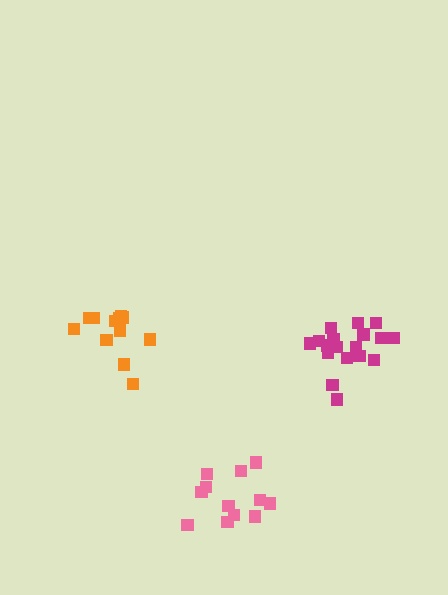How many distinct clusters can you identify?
There are 3 distinct clusters.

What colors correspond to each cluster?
The clusters are colored: orange, magenta, pink.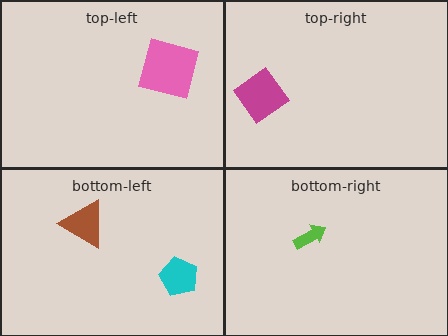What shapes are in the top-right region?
The magenta diamond.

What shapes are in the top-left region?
The pink square.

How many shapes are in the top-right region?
1.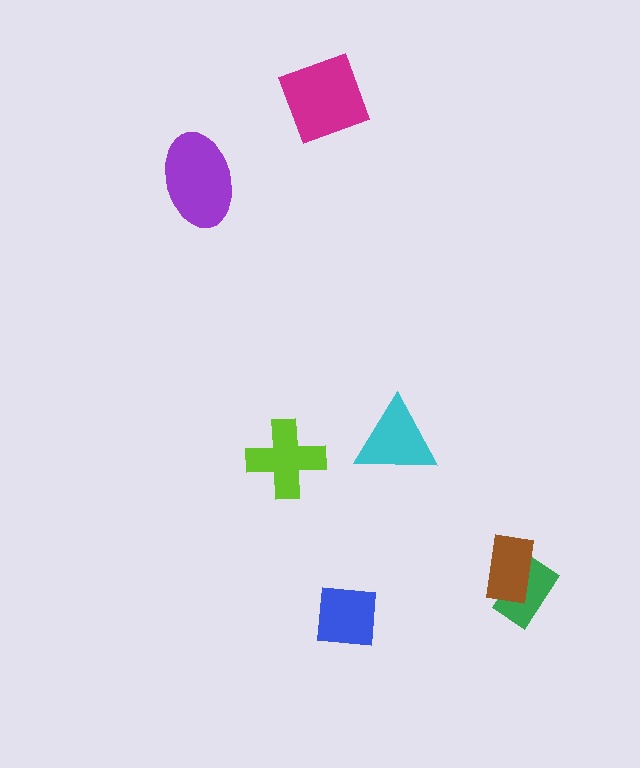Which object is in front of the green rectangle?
The brown rectangle is in front of the green rectangle.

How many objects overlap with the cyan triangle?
0 objects overlap with the cyan triangle.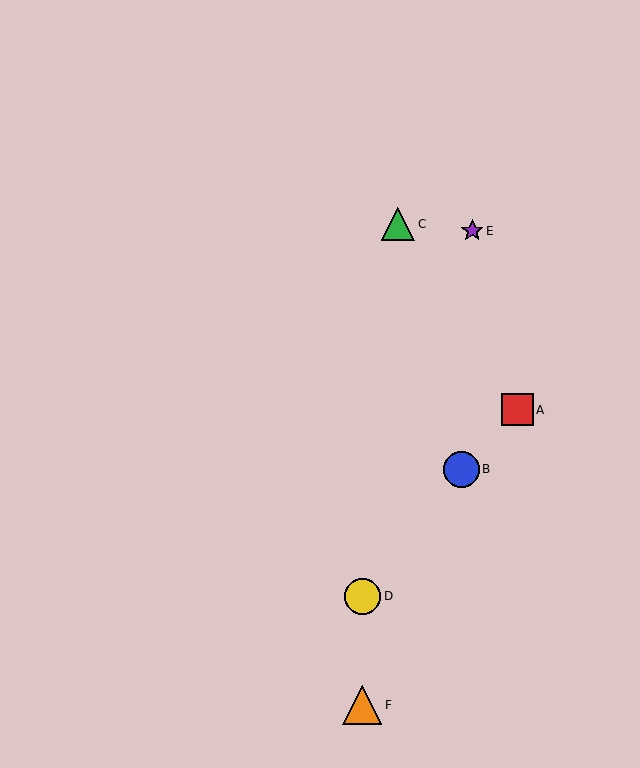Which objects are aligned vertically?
Objects D, F are aligned vertically.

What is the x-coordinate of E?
Object E is at x≈472.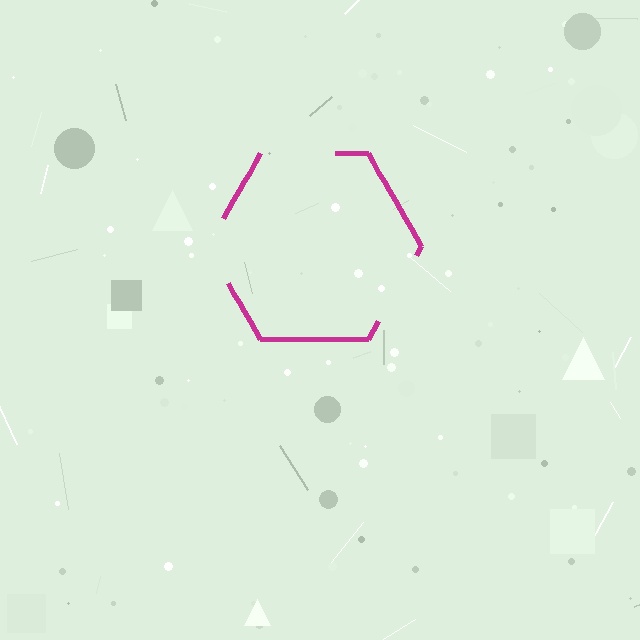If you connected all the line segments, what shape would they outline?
They would outline a hexagon.